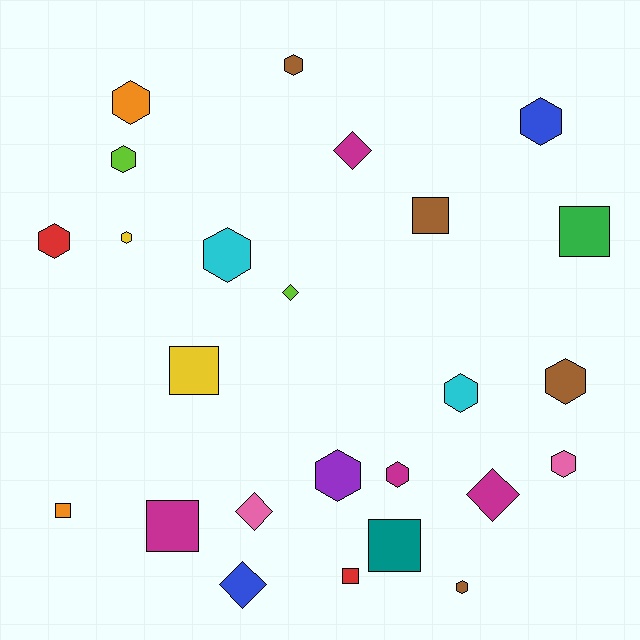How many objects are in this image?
There are 25 objects.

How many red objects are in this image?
There are 2 red objects.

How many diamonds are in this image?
There are 5 diamonds.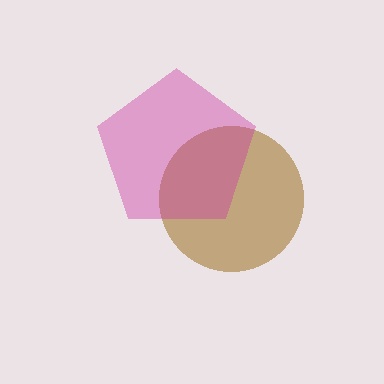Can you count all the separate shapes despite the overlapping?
Yes, there are 2 separate shapes.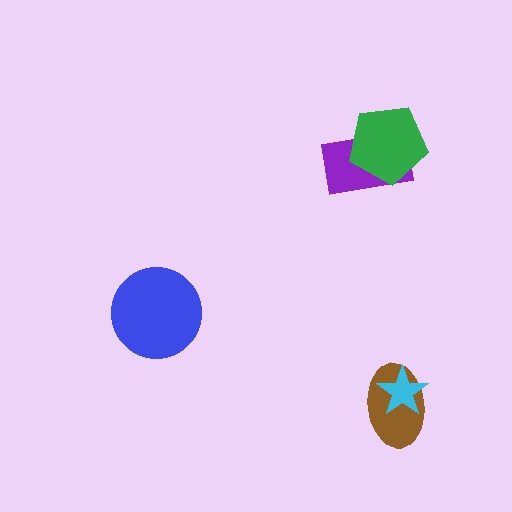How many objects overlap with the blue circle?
0 objects overlap with the blue circle.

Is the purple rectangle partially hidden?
Yes, it is partially covered by another shape.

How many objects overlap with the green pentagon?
1 object overlaps with the green pentagon.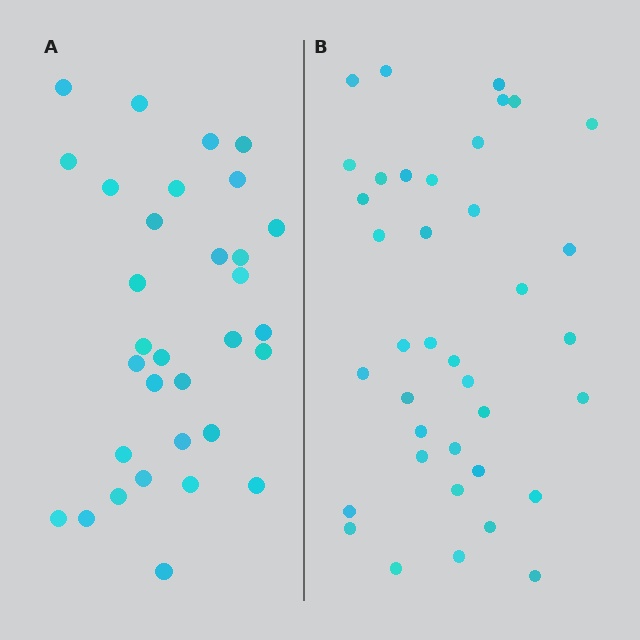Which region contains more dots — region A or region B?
Region B (the right region) has more dots.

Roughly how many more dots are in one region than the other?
Region B has about 6 more dots than region A.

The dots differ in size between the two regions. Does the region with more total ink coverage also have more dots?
No. Region A has more total ink coverage because its dots are larger, but region B actually contains more individual dots. Total area can be misleading — the number of items is what matters here.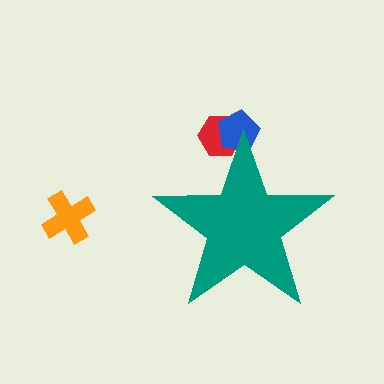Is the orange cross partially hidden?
No, the orange cross is fully visible.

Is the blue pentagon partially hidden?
Yes, the blue pentagon is partially hidden behind the teal star.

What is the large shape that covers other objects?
A teal star.